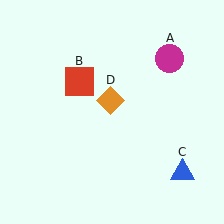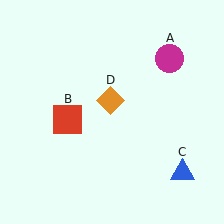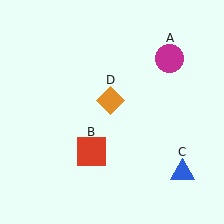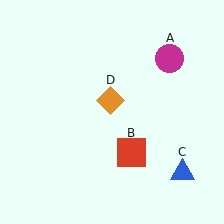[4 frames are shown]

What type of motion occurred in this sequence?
The red square (object B) rotated counterclockwise around the center of the scene.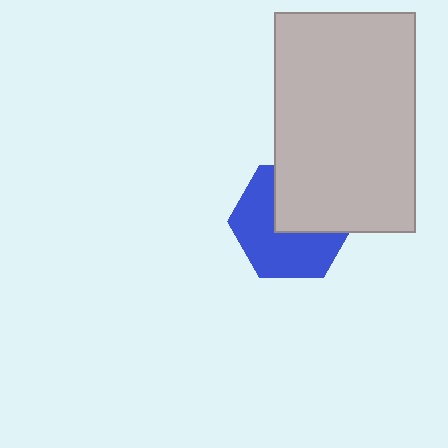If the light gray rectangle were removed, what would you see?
You would see the complete blue hexagon.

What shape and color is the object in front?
The object in front is a light gray rectangle.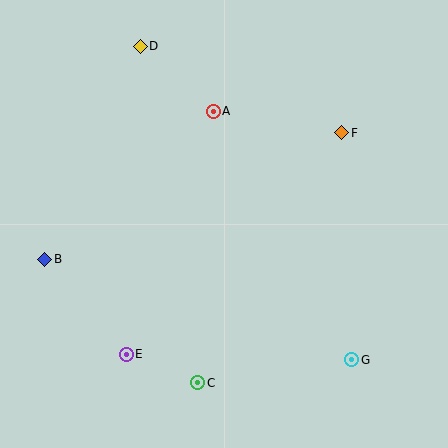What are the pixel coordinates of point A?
Point A is at (213, 111).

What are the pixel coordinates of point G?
Point G is at (352, 360).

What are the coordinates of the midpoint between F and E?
The midpoint between F and E is at (234, 244).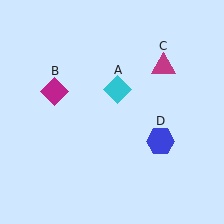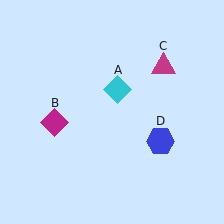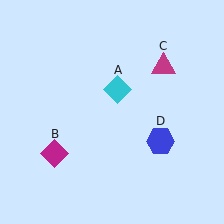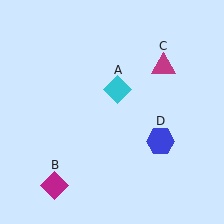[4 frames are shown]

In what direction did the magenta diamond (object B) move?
The magenta diamond (object B) moved down.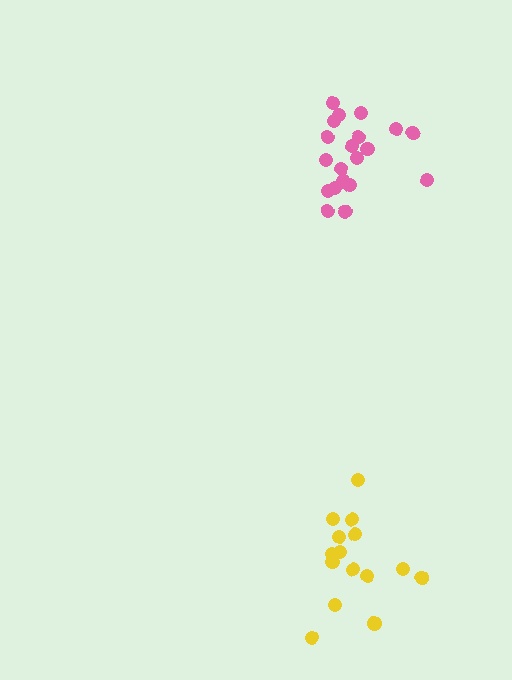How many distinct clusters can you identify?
There are 2 distinct clusters.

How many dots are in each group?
Group 1: 15 dots, Group 2: 20 dots (35 total).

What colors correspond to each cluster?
The clusters are colored: yellow, pink.